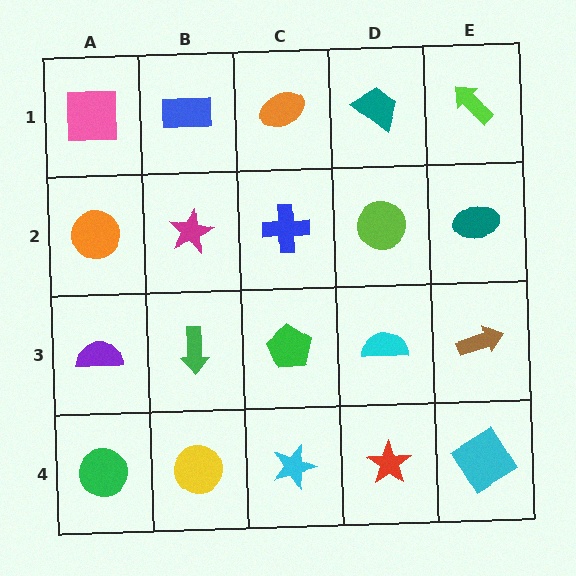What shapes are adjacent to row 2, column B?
A blue rectangle (row 1, column B), a green arrow (row 3, column B), an orange circle (row 2, column A), a blue cross (row 2, column C).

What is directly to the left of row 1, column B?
A pink square.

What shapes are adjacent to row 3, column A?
An orange circle (row 2, column A), a green circle (row 4, column A), a green arrow (row 3, column B).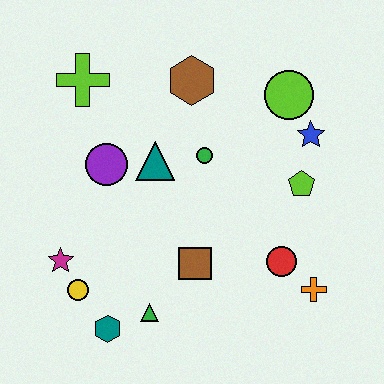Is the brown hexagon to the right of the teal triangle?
Yes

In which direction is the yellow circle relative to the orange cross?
The yellow circle is to the left of the orange cross.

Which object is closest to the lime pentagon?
The blue star is closest to the lime pentagon.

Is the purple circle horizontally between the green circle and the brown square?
No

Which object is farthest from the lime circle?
The teal hexagon is farthest from the lime circle.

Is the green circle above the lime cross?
No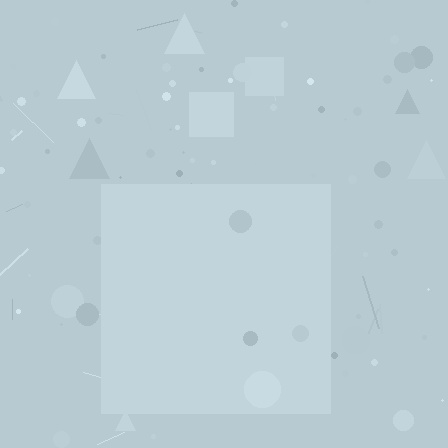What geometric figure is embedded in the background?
A square is embedded in the background.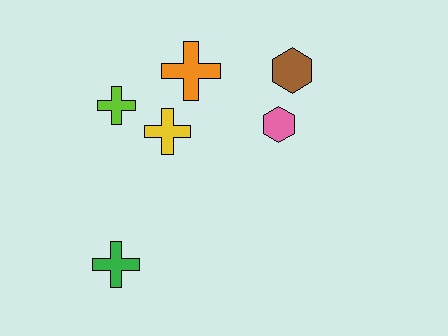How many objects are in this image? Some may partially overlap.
There are 6 objects.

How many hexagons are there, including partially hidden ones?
There are 2 hexagons.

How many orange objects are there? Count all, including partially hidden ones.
There is 1 orange object.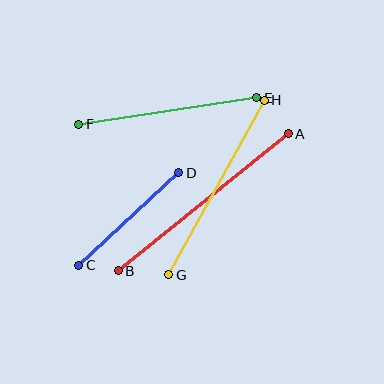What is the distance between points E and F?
The distance is approximately 180 pixels.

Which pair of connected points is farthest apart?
Points A and B are farthest apart.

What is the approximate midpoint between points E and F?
The midpoint is at approximately (168, 111) pixels.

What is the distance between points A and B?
The distance is approximately 218 pixels.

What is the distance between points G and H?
The distance is approximately 199 pixels.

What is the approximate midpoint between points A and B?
The midpoint is at approximately (203, 202) pixels.